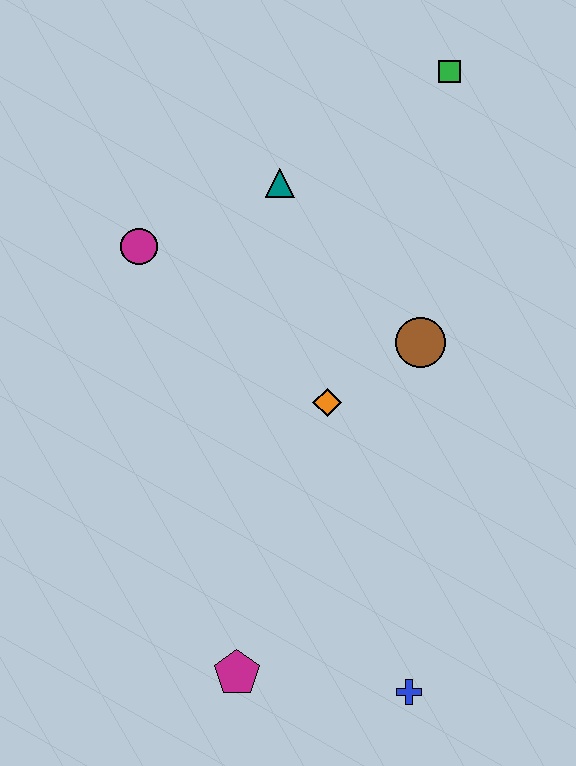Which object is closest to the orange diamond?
The brown circle is closest to the orange diamond.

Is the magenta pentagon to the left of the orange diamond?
Yes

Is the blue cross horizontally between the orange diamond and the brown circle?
Yes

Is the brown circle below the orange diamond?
No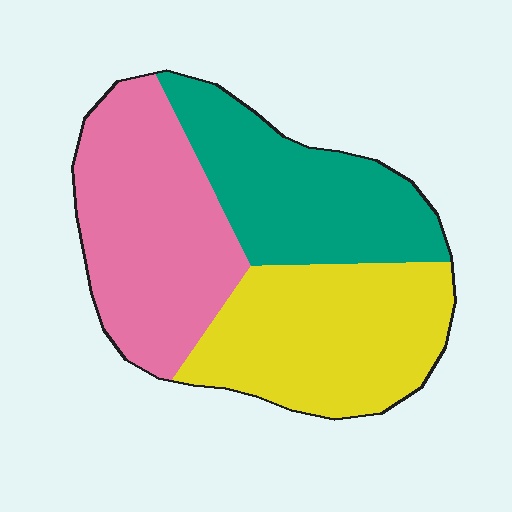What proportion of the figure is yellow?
Yellow covers roughly 35% of the figure.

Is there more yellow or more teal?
Yellow.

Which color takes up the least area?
Teal, at roughly 30%.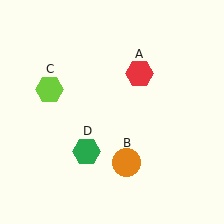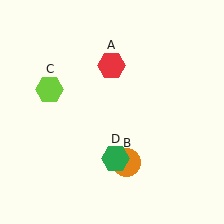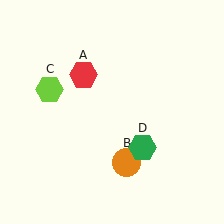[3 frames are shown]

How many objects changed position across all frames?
2 objects changed position: red hexagon (object A), green hexagon (object D).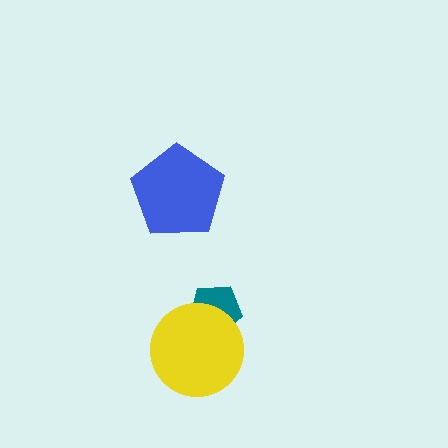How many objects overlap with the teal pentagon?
1 object overlaps with the teal pentagon.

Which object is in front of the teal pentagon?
The yellow circle is in front of the teal pentagon.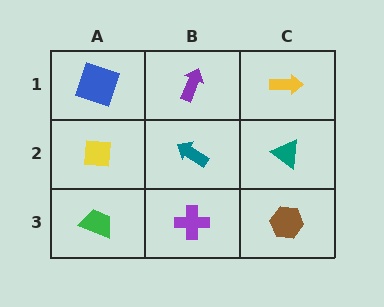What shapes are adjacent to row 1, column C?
A teal triangle (row 2, column C), a purple arrow (row 1, column B).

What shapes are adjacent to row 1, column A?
A yellow square (row 2, column A), a purple arrow (row 1, column B).